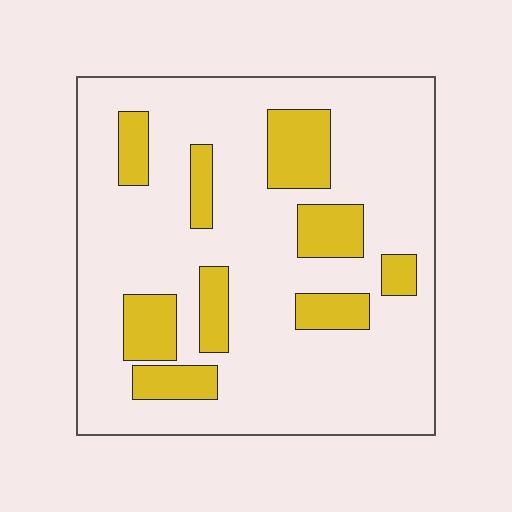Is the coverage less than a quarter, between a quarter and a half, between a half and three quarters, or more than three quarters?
Less than a quarter.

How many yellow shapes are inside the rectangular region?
9.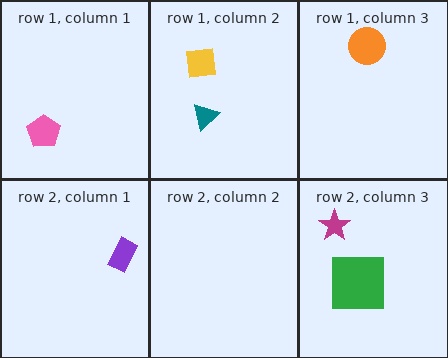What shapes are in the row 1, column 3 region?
The orange circle.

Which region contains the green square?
The row 2, column 3 region.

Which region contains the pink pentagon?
The row 1, column 1 region.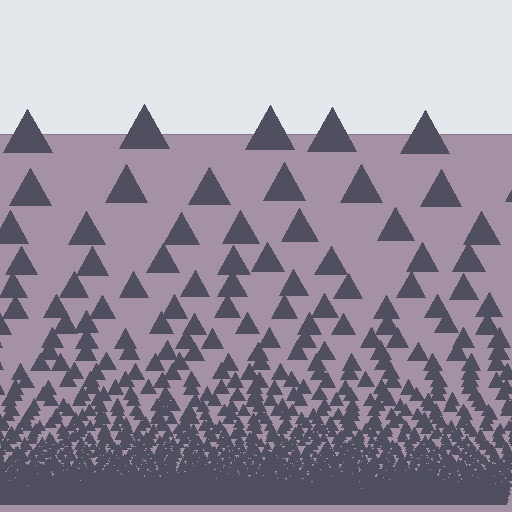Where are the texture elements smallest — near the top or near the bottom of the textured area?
Near the bottom.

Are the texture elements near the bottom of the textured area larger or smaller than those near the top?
Smaller. The gradient is inverted — elements near the bottom are smaller and denser.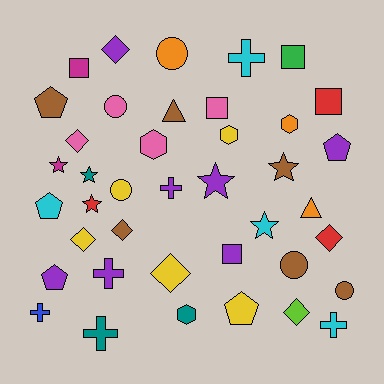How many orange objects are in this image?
There are 3 orange objects.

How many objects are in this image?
There are 40 objects.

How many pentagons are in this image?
There are 5 pentagons.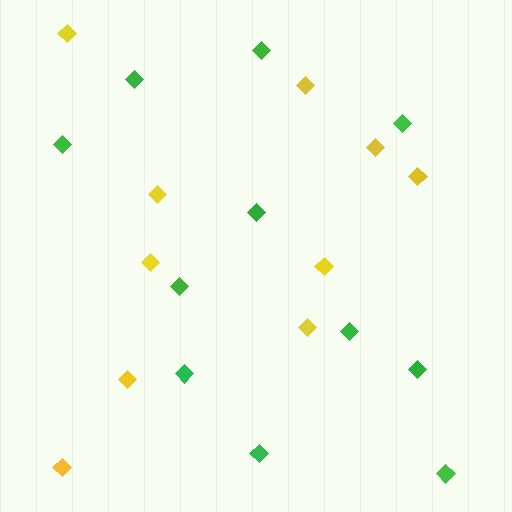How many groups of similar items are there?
There are 2 groups: one group of green diamonds (11) and one group of yellow diamonds (10).